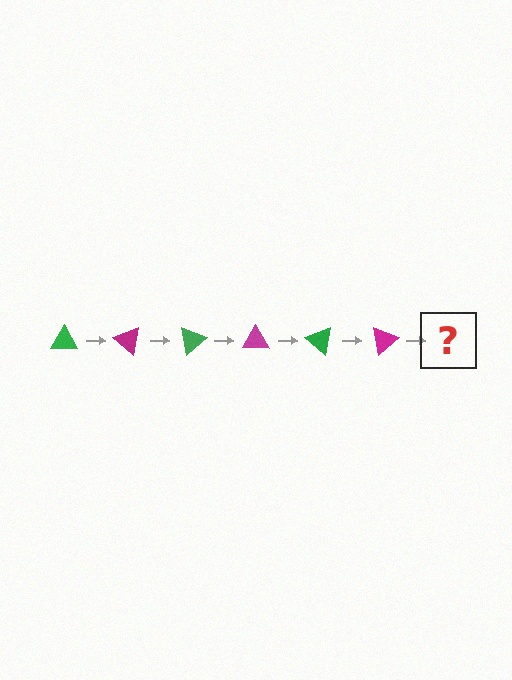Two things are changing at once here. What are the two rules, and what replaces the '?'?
The two rules are that it rotates 40 degrees each step and the color cycles through green and magenta. The '?' should be a green triangle, rotated 240 degrees from the start.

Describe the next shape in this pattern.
It should be a green triangle, rotated 240 degrees from the start.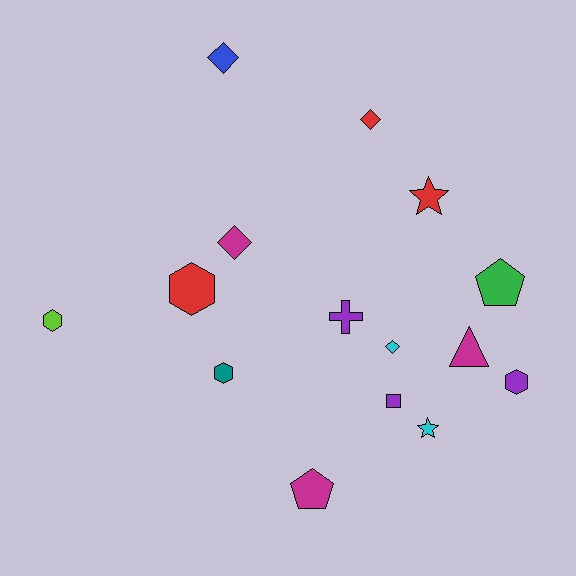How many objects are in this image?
There are 15 objects.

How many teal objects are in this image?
There is 1 teal object.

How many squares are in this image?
There is 1 square.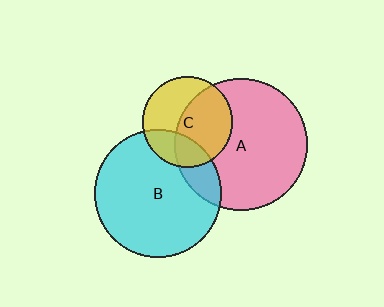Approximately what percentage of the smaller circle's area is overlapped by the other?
Approximately 55%.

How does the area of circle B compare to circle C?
Approximately 2.0 times.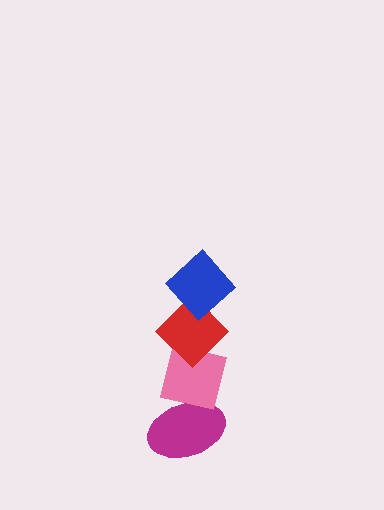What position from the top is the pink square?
The pink square is 3rd from the top.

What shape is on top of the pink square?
The red diamond is on top of the pink square.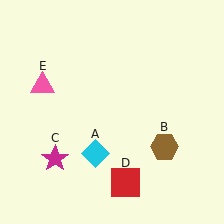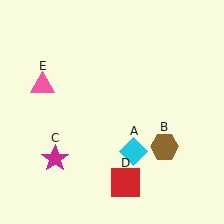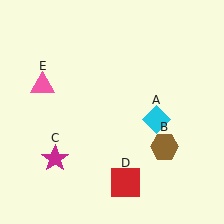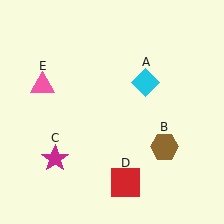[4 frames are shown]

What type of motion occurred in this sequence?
The cyan diamond (object A) rotated counterclockwise around the center of the scene.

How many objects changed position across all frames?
1 object changed position: cyan diamond (object A).